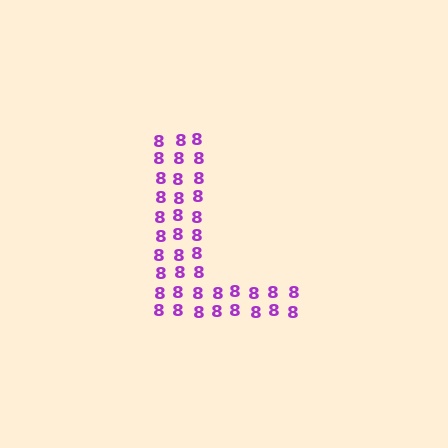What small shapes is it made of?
It is made of small digit 8's.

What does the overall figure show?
The overall figure shows the letter L.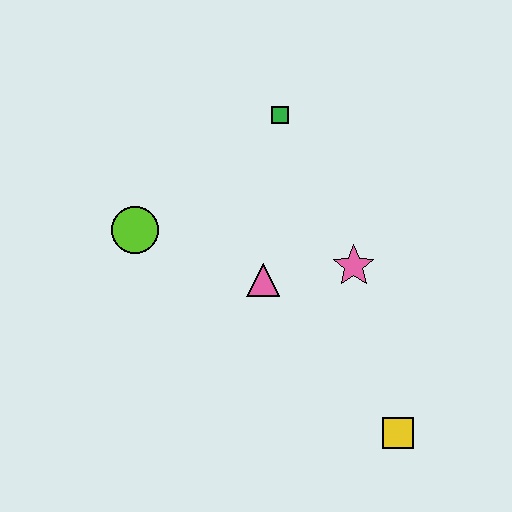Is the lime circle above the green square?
No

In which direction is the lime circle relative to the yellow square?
The lime circle is to the left of the yellow square.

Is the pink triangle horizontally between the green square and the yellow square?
No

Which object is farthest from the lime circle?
The yellow square is farthest from the lime circle.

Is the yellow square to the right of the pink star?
Yes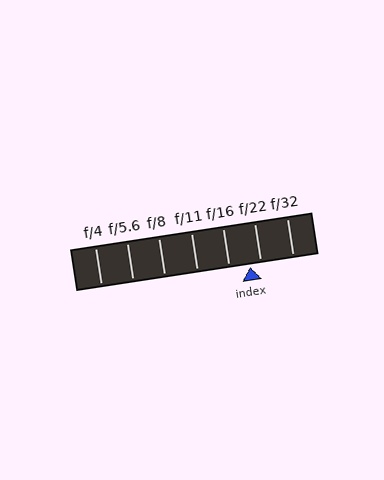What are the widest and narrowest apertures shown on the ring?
The widest aperture shown is f/4 and the narrowest is f/32.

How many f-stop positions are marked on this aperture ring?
There are 7 f-stop positions marked.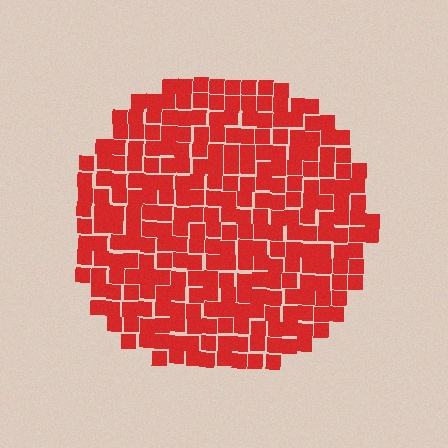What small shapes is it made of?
It is made of small squares.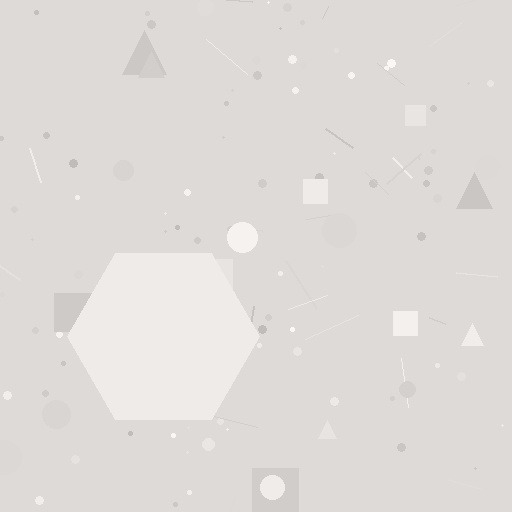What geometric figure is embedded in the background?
A hexagon is embedded in the background.